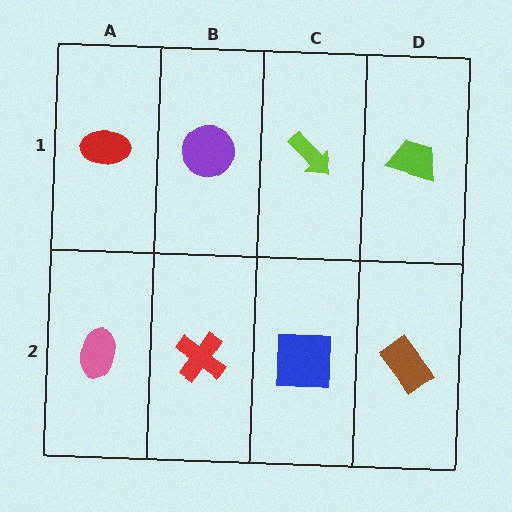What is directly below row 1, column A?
A pink ellipse.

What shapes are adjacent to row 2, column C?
A lime arrow (row 1, column C), a red cross (row 2, column B), a brown rectangle (row 2, column D).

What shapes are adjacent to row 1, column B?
A red cross (row 2, column B), a red ellipse (row 1, column A), a lime arrow (row 1, column C).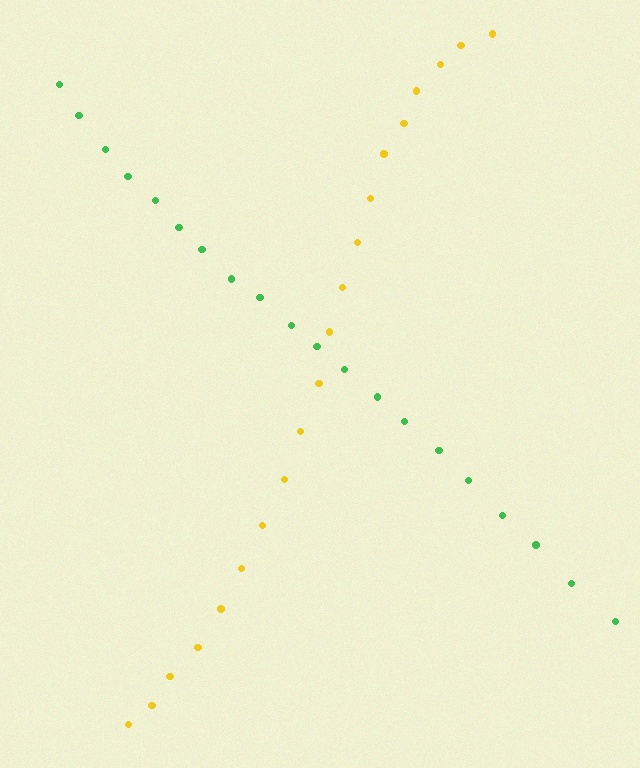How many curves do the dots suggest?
There are 2 distinct paths.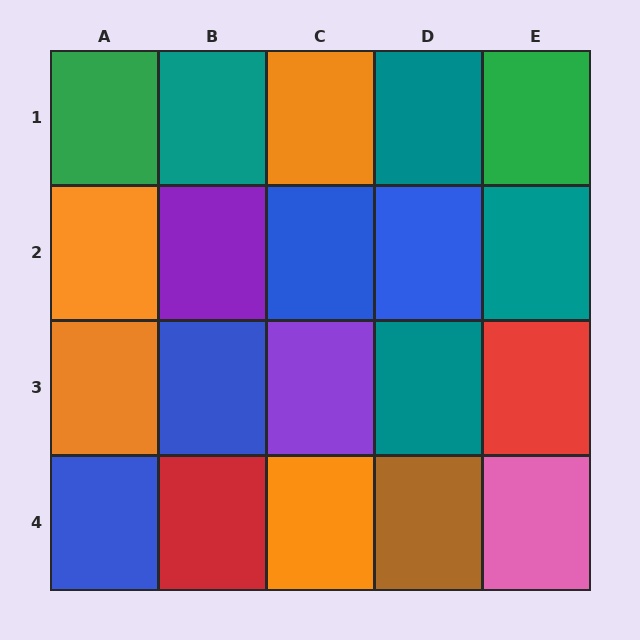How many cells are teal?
4 cells are teal.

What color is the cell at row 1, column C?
Orange.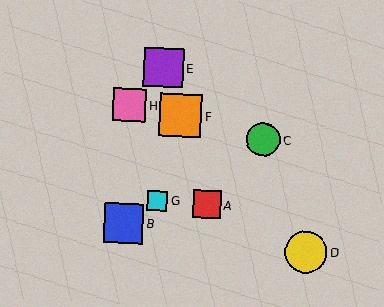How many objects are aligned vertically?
2 objects (B, H) are aligned vertically.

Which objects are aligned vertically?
Objects B, H are aligned vertically.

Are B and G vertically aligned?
No, B is at x≈123 and G is at x≈157.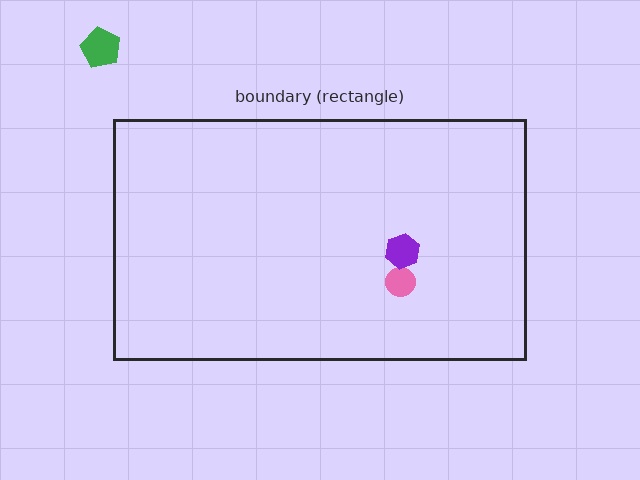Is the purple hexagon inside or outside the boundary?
Inside.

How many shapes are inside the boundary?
2 inside, 1 outside.